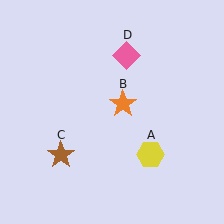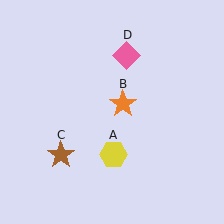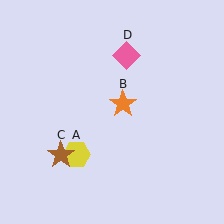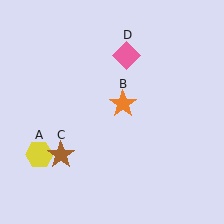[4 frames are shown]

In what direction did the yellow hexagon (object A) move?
The yellow hexagon (object A) moved left.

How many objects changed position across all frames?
1 object changed position: yellow hexagon (object A).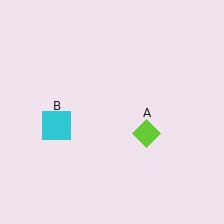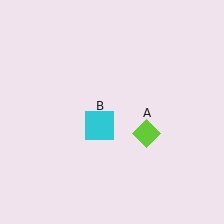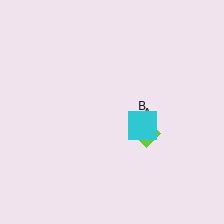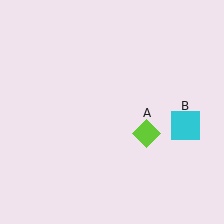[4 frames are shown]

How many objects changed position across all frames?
1 object changed position: cyan square (object B).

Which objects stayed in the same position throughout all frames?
Lime diamond (object A) remained stationary.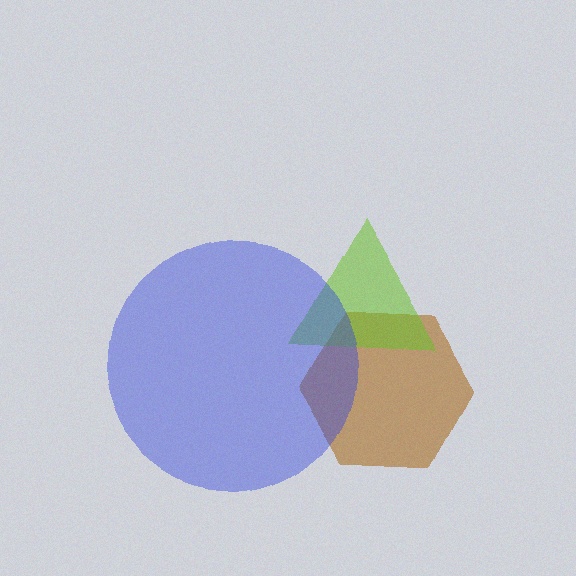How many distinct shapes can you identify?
There are 3 distinct shapes: a brown hexagon, a lime triangle, a blue circle.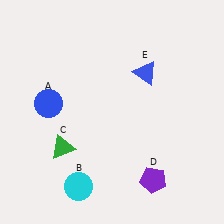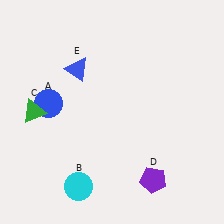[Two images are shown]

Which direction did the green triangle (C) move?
The green triangle (C) moved up.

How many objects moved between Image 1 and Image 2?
2 objects moved between the two images.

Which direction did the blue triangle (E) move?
The blue triangle (E) moved left.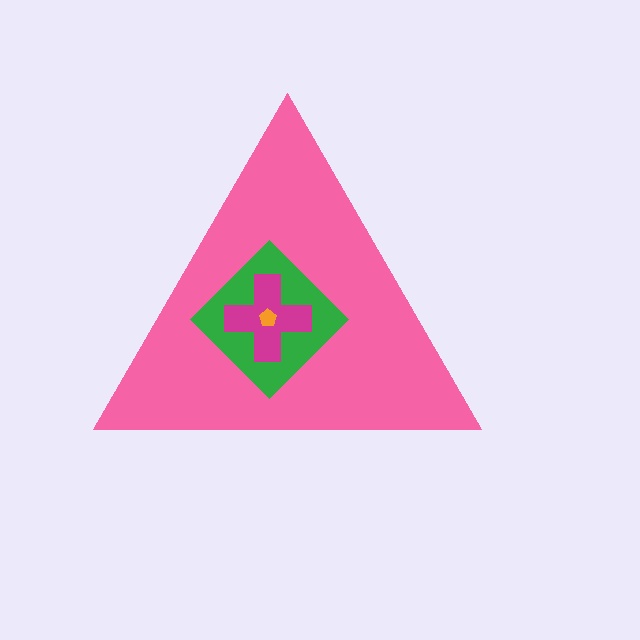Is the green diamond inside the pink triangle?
Yes.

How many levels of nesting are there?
4.